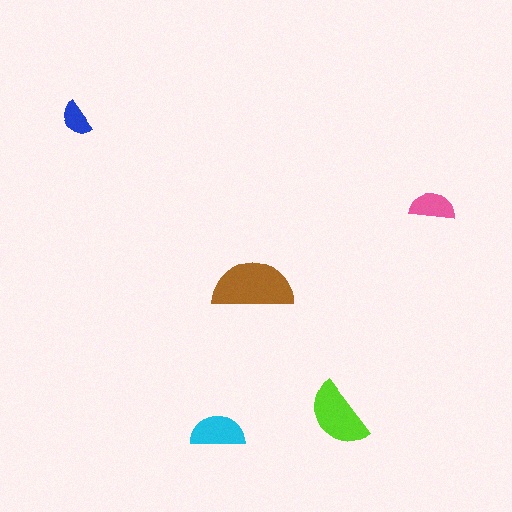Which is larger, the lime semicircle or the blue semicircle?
The lime one.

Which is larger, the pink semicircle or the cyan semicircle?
The cyan one.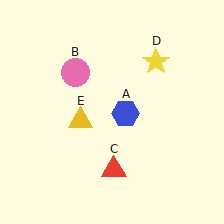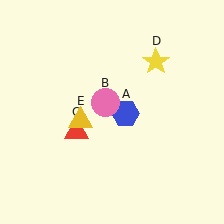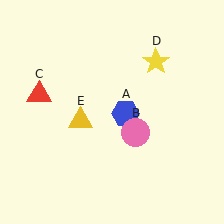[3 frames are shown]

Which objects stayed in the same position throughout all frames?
Blue hexagon (object A) and yellow star (object D) and yellow triangle (object E) remained stationary.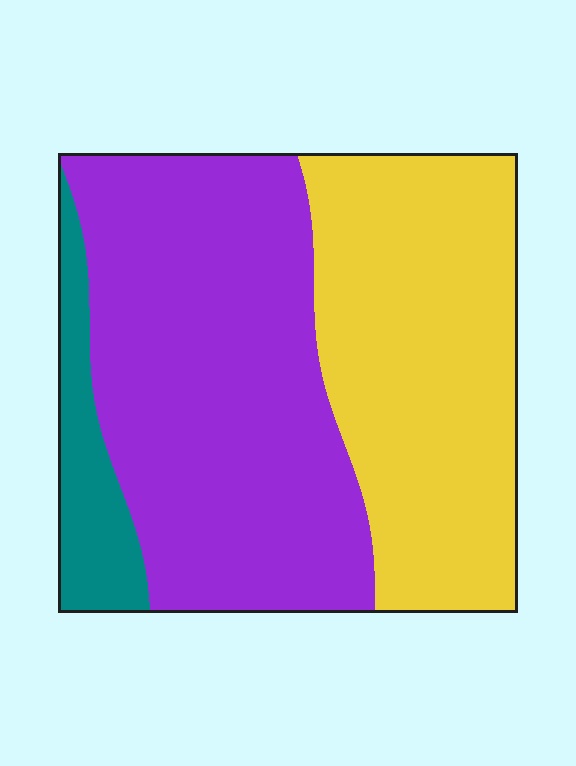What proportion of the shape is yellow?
Yellow takes up about two fifths (2/5) of the shape.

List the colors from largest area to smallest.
From largest to smallest: purple, yellow, teal.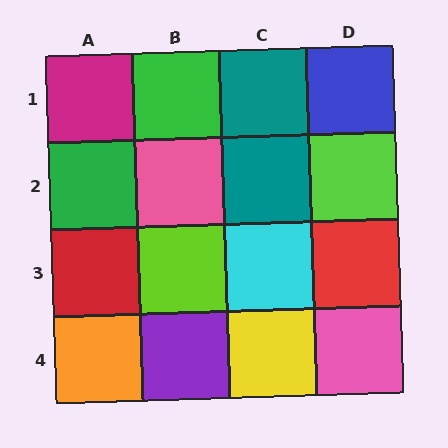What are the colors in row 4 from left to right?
Orange, purple, yellow, pink.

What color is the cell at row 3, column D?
Red.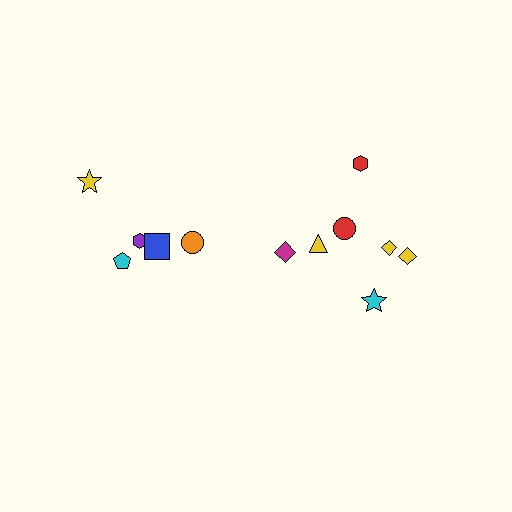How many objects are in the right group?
There are 7 objects.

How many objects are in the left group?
There are 5 objects.